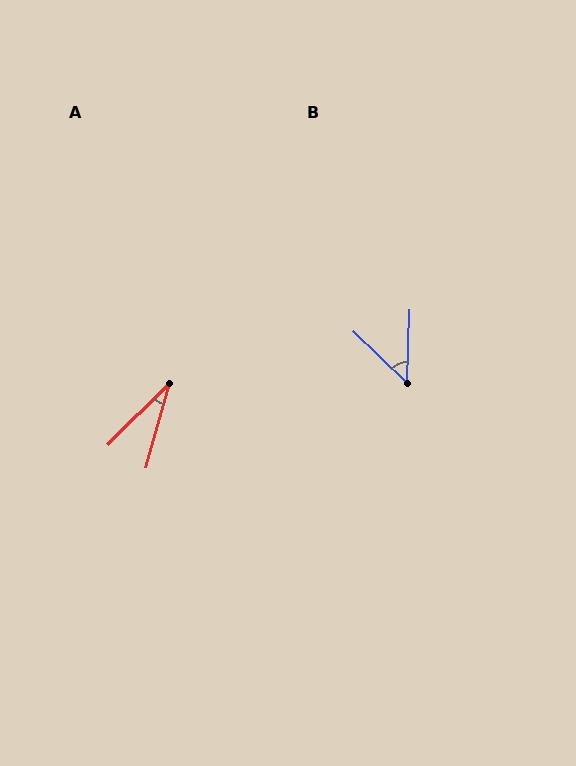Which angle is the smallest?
A, at approximately 29 degrees.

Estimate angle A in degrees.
Approximately 29 degrees.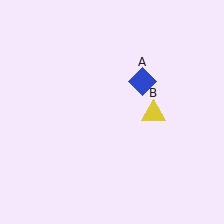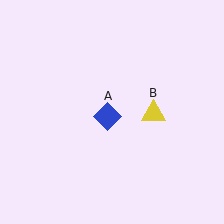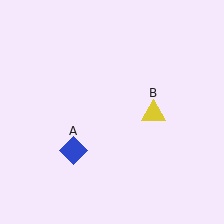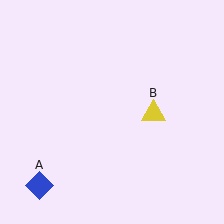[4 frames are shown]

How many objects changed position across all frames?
1 object changed position: blue diamond (object A).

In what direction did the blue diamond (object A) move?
The blue diamond (object A) moved down and to the left.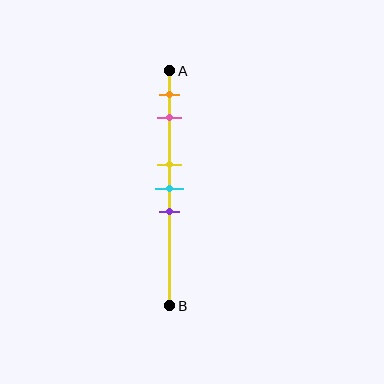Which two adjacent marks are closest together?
The yellow and cyan marks are the closest adjacent pair.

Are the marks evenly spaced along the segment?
No, the marks are not evenly spaced.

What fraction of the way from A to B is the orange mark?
The orange mark is approximately 10% (0.1) of the way from A to B.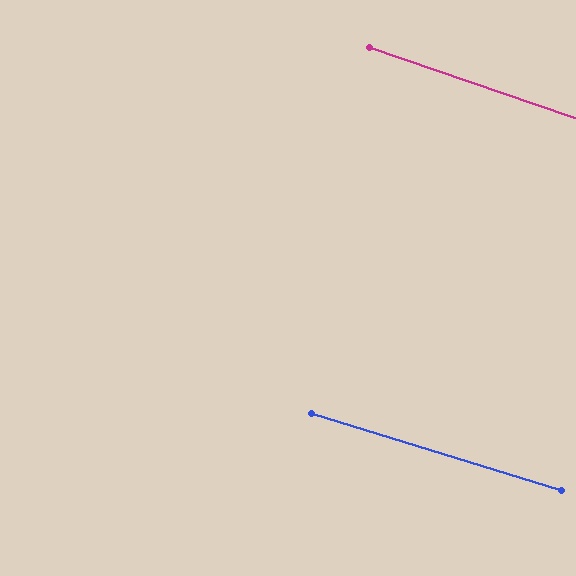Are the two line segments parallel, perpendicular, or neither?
Parallel — their directions differ by only 1.8°.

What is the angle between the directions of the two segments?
Approximately 2 degrees.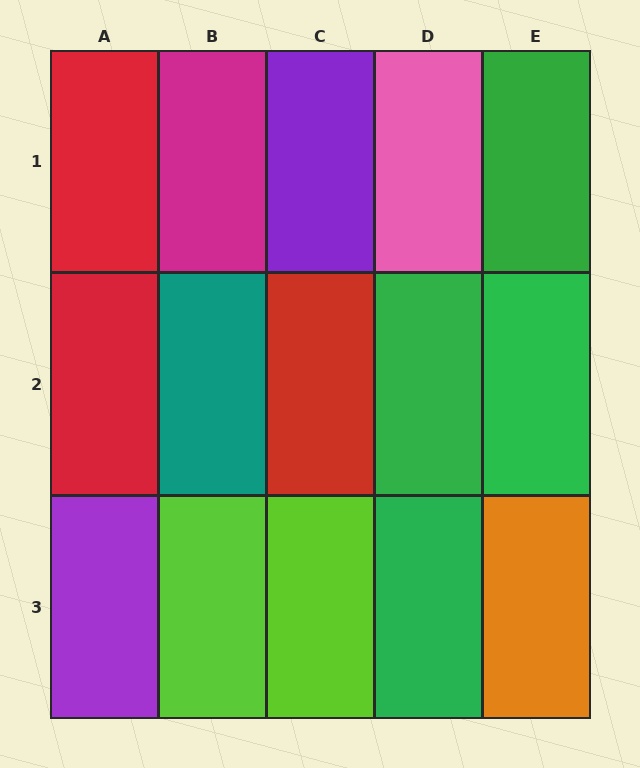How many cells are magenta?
1 cell is magenta.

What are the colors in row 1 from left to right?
Red, magenta, purple, pink, green.